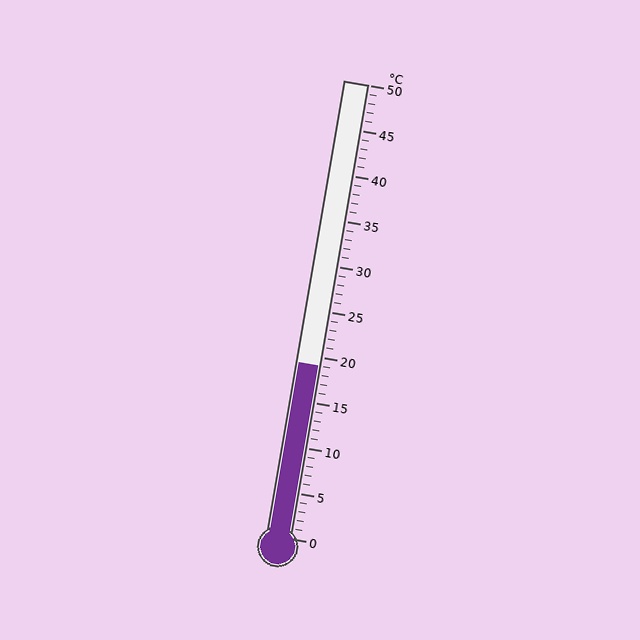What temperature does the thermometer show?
The thermometer shows approximately 19°C.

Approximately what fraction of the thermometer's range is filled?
The thermometer is filled to approximately 40% of its range.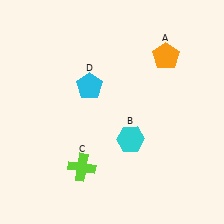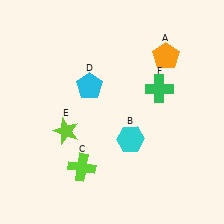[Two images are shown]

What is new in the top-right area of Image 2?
A green cross (F) was added in the top-right area of Image 2.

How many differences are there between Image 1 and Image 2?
There are 2 differences between the two images.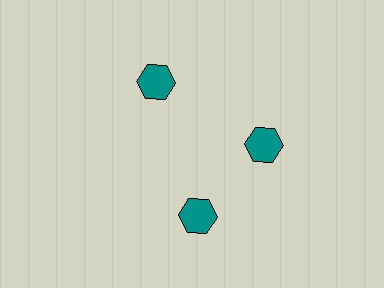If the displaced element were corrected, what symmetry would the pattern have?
It would have 3-fold rotational symmetry — the pattern would map onto itself every 120 degrees.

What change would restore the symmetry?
The symmetry would be restored by rotating it back into even spacing with its neighbors so that all 3 hexagons sit at equal angles and equal distance from the center.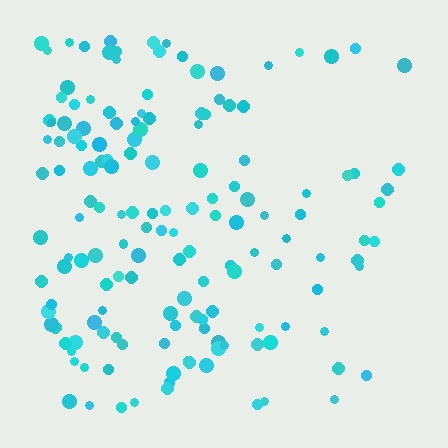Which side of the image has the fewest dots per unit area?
The right.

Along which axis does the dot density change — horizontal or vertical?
Horizontal.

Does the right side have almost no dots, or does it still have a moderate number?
Still a moderate number, just noticeably fewer than the left.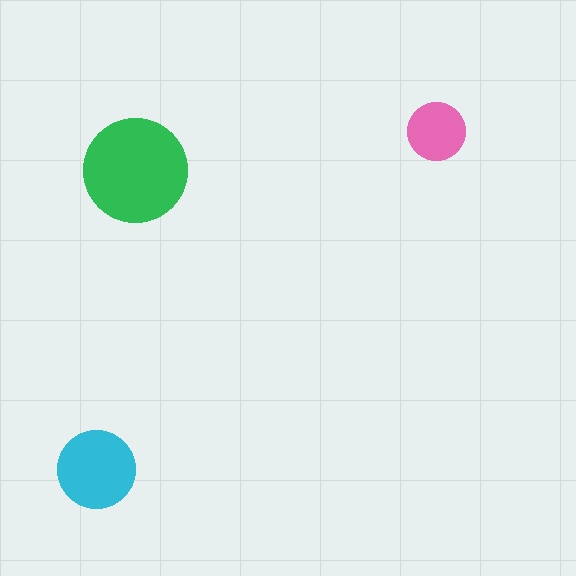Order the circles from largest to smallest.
the green one, the cyan one, the pink one.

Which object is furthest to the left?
The cyan circle is leftmost.